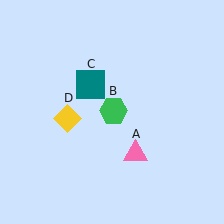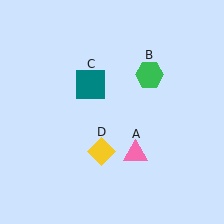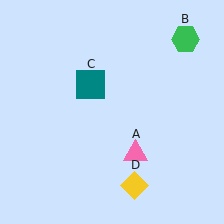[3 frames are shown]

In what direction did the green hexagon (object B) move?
The green hexagon (object B) moved up and to the right.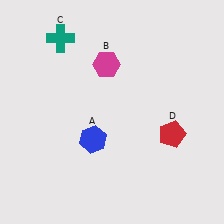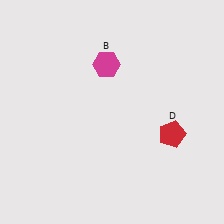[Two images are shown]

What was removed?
The blue hexagon (A), the teal cross (C) were removed in Image 2.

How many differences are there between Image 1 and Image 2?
There are 2 differences between the two images.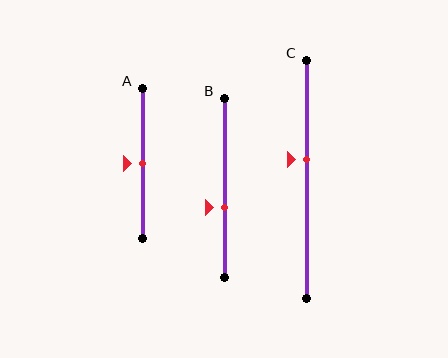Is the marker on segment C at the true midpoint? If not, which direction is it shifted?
No, the marker on segment C is shifted upward by about 8% of the segment length.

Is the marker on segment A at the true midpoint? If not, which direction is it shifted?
Yes, the marker on segment A is at the true midpoint.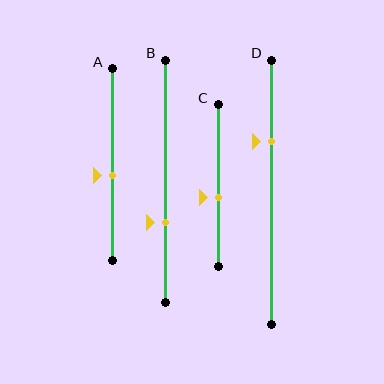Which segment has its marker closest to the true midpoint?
Segment A has its marker closest to the true midpoint.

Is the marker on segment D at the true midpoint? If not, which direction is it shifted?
No, the marker on segment D is shifted upward by about 19% of the segment length.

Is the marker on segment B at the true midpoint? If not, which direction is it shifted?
No, the marker on segment B is shifted downward by about 17% of the segment length.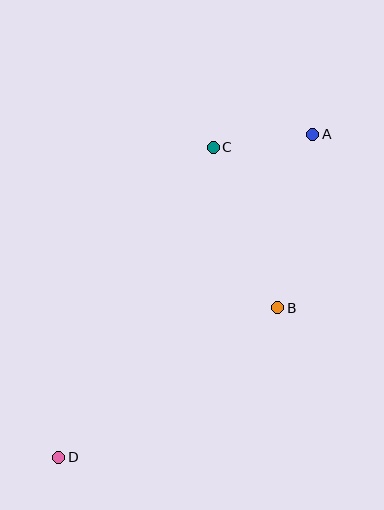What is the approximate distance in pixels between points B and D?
The distance between B and D is approximately 265 pixels.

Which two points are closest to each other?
Points A and C are closest to each other.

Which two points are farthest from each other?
Points A and D are farthest from each other.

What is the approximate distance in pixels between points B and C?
The distance between B and C is approximately 173 pixels.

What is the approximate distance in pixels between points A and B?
The distance between A and B is approximately 177 pixels.